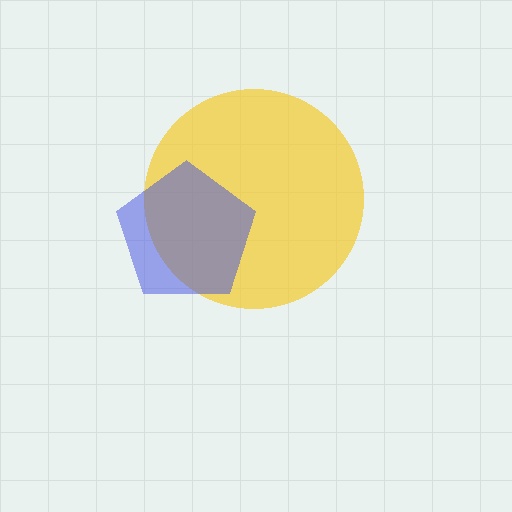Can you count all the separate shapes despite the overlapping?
Yes, there are 2 separate shapes.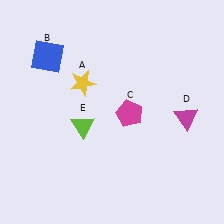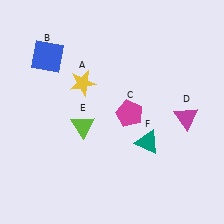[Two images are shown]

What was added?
A teal triangle (F) was added in Image 2.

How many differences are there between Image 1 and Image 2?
There is 1 difference between the two images.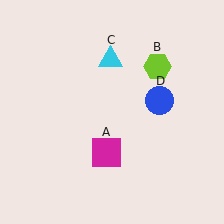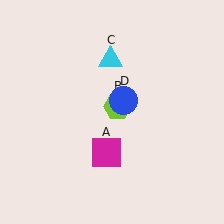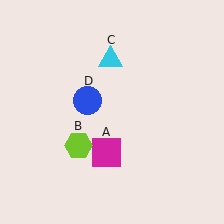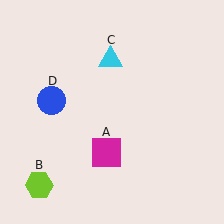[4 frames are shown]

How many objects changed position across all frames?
2 objects changed position: lime hexagon (object B), blue circle (object D).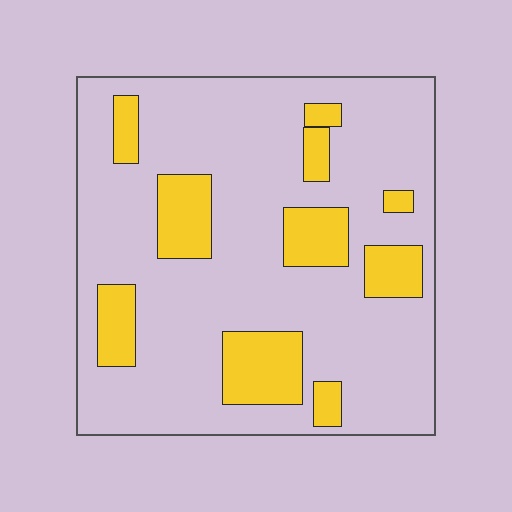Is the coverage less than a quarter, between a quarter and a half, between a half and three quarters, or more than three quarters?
Less than a quarter.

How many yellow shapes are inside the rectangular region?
10.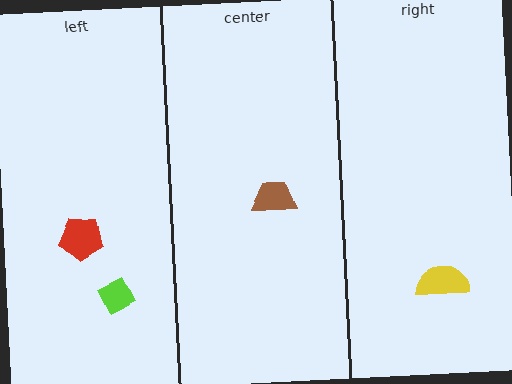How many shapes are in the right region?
1.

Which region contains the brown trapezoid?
The center region.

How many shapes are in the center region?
1.